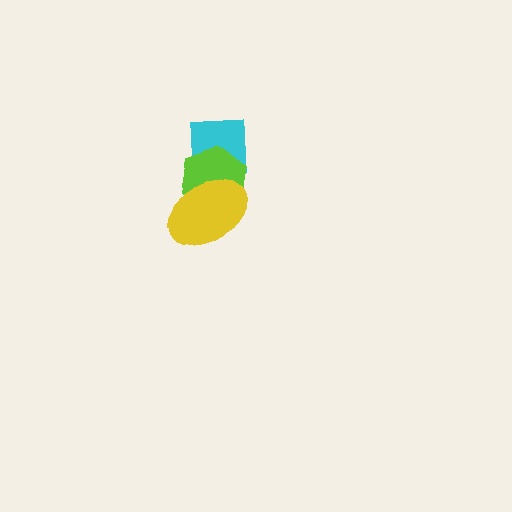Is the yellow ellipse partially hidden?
No, no other shape covers it.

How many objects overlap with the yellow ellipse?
1 object overlaps with the yellow ellipse.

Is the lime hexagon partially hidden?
Yes, it is partially covered by another shape.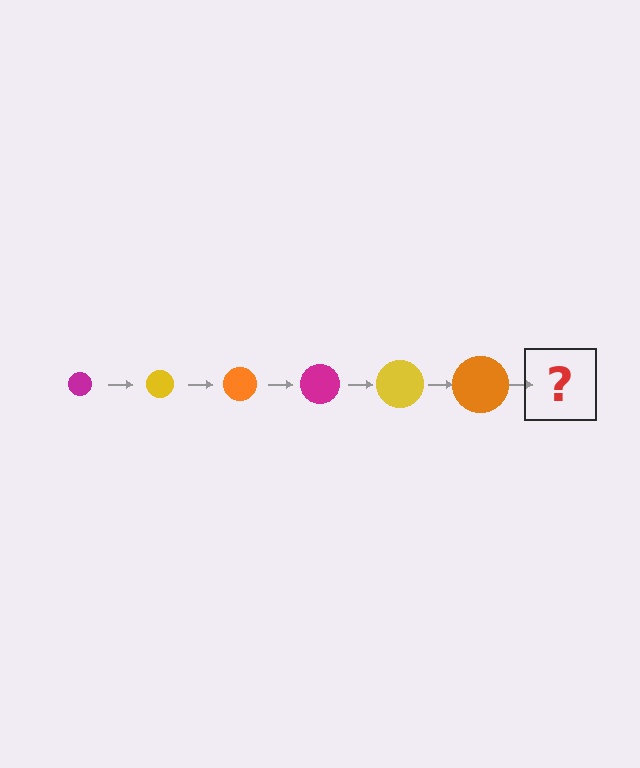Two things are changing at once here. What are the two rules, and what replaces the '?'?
The two rules are that the circle grows larger each step and the color cycles through magenta, yellow, and orange. The '?' should be a magenta circle, larger than the previous one.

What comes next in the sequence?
The next element should be a magenta circle, larger than the previous one.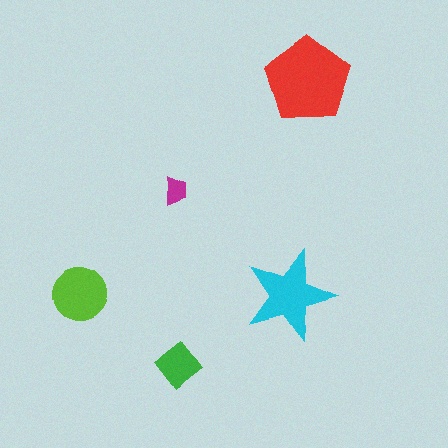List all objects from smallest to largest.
The magenta trapezoid, the green diamond, the lime circle, the cyan star, the red pentagon.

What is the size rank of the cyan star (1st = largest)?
2nd.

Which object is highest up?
The red pentagon is topmost.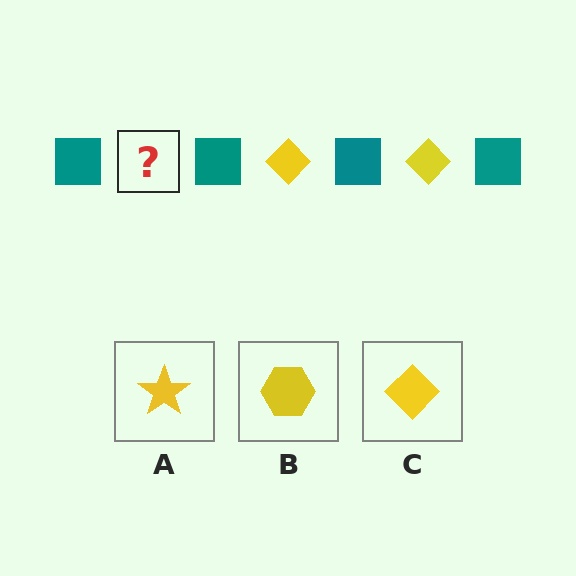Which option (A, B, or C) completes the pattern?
C.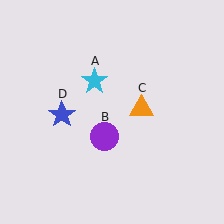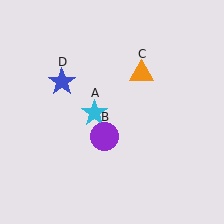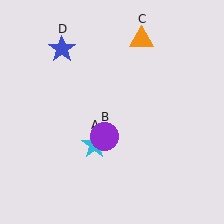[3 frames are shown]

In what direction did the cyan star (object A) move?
The cyan star (object A) moved down.